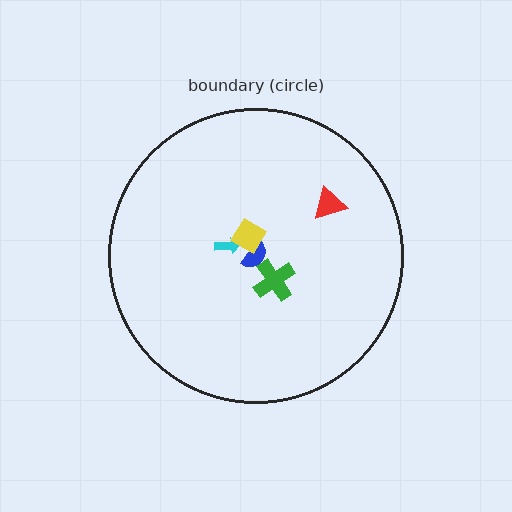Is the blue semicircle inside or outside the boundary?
Inside.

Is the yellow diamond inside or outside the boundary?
Inside.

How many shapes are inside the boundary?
5 inside, 0 outside.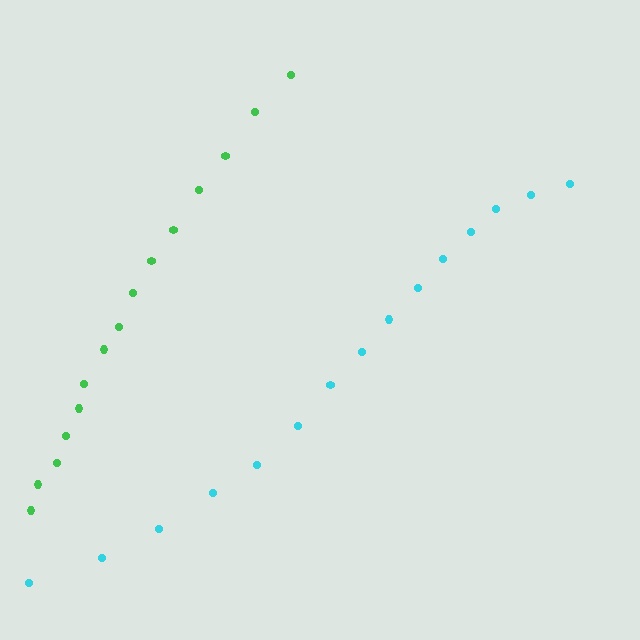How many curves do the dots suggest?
There are 2 distinct paths.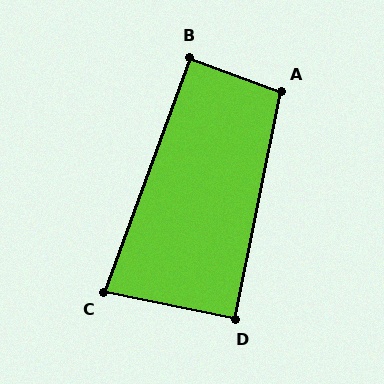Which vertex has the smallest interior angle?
C, at approximately 81 degrees.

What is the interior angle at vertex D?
Approximately 90 degrees (approximately right).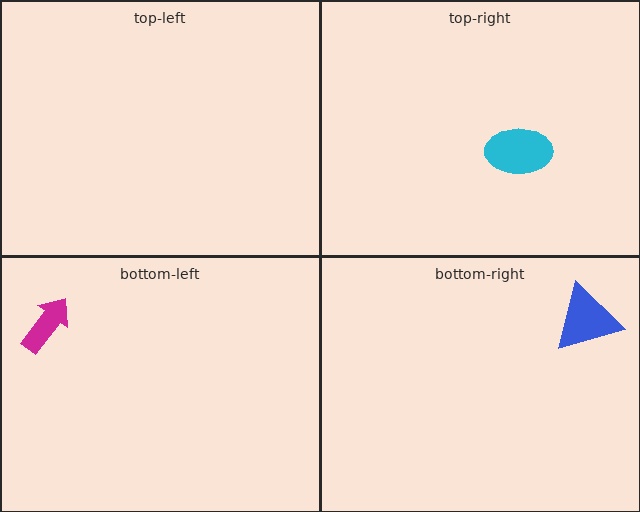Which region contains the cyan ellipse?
The top-right region.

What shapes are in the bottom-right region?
The blue triangle.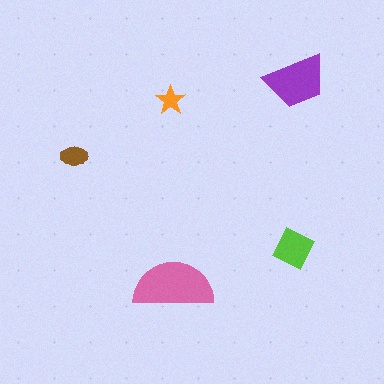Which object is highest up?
The purple trapezoid is topmost.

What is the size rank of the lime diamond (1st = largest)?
3rd.